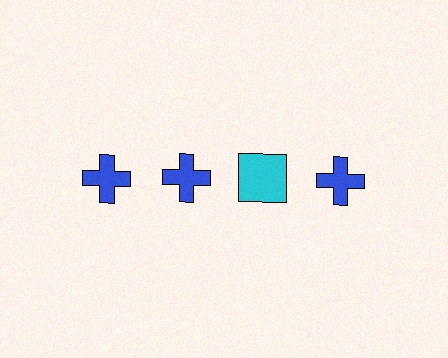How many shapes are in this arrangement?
There are 4 shapes arranged in a grid pattern.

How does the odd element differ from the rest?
It differs in both color (cyan instead of blue) and shape (square instead of cross).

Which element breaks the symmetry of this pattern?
The cyan square in the top row, center column breaks the symmetry. All other shapes are blue crosses.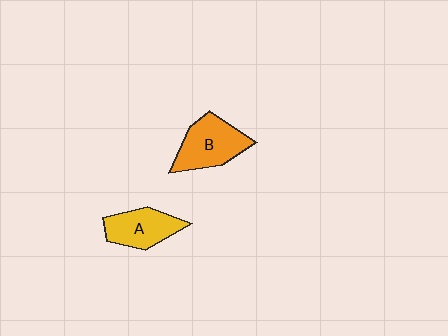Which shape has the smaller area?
Shape A (yellow).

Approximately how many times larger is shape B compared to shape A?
Approximately 1.2 times.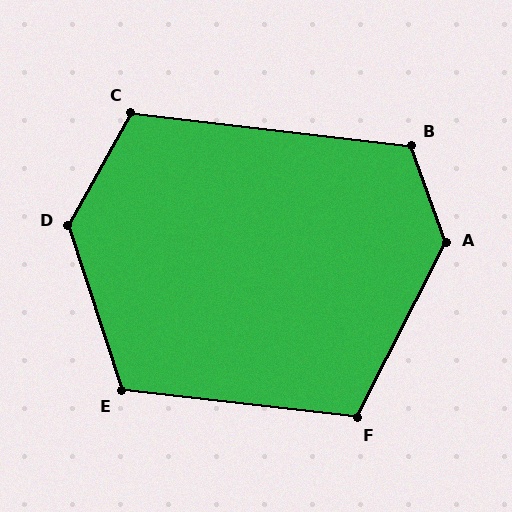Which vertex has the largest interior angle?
A, at approximately 133 degrees.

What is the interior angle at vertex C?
Approximately 112 degrees (obtuse).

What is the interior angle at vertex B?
Approximately 116 degrees (obtuse).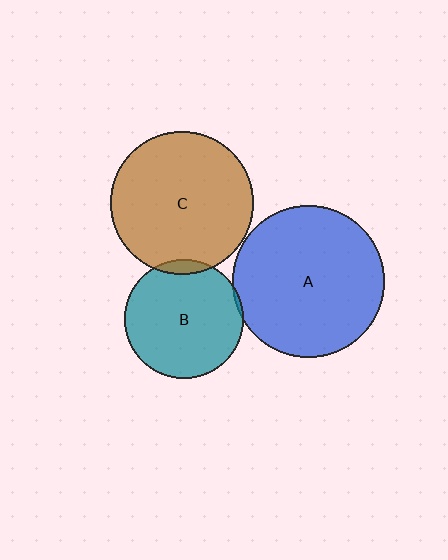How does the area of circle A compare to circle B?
Approximately 1.6 times.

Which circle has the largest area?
Circle A (blue).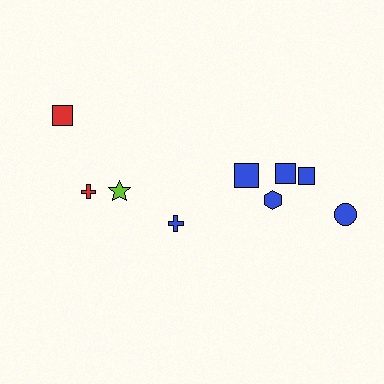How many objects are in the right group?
There are 6 objects.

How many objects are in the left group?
There are 3 objects.